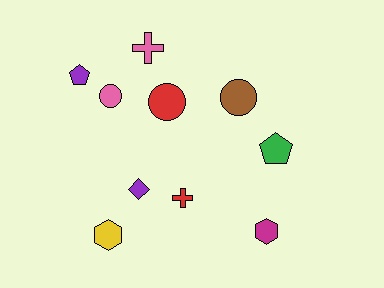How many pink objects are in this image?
There are 2 pink objects.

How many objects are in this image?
There are 10 objects.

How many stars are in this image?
There are no stars.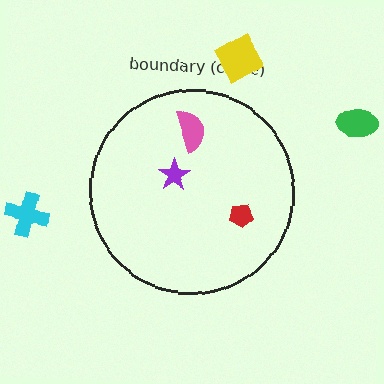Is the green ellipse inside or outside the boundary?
Outside.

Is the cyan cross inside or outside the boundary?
Outside.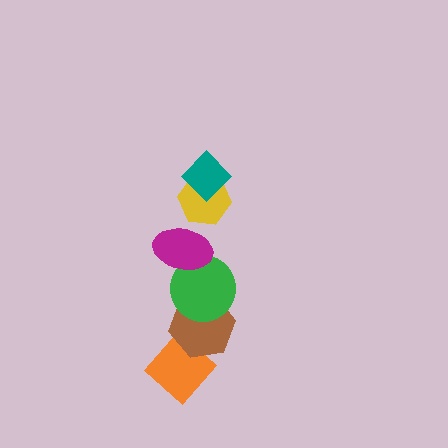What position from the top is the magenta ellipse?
The magenta ellipse is 3rd from the top.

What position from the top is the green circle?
The green circle is 4th from the top.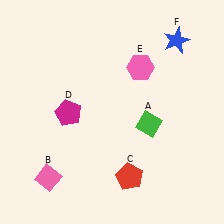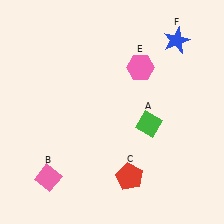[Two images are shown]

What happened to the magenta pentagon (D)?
The magenta pentagon (D) was removed in Image 2. It was in the bottom-left area of Image 1.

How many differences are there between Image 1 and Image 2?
There is 1 difference between the two images.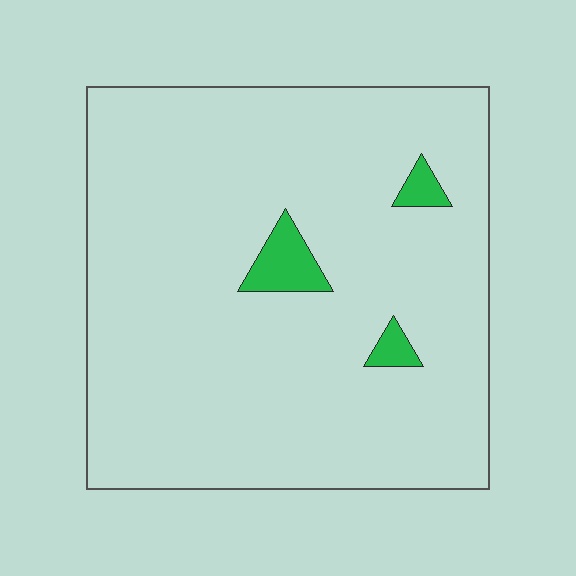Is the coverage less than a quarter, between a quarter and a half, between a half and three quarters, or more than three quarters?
Less than a quarter.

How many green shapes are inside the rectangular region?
3.